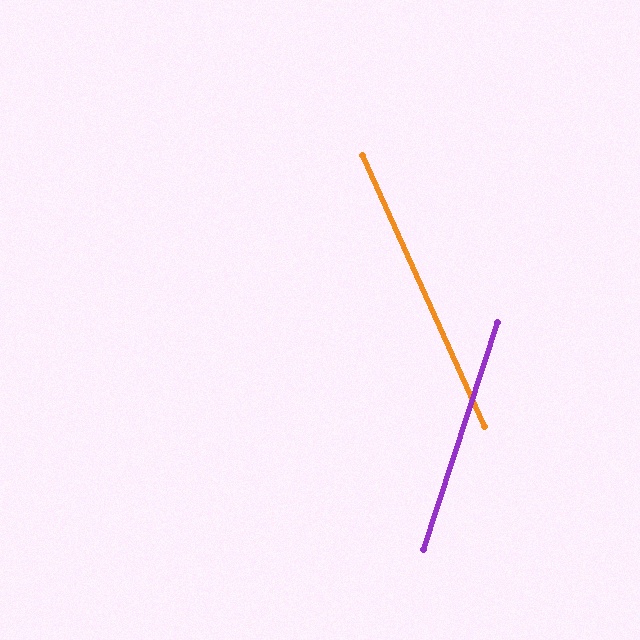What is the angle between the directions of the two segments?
Approximately 43 degrees.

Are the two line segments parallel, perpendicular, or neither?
Neither parallel nor perpendicular — they differ by about 43°.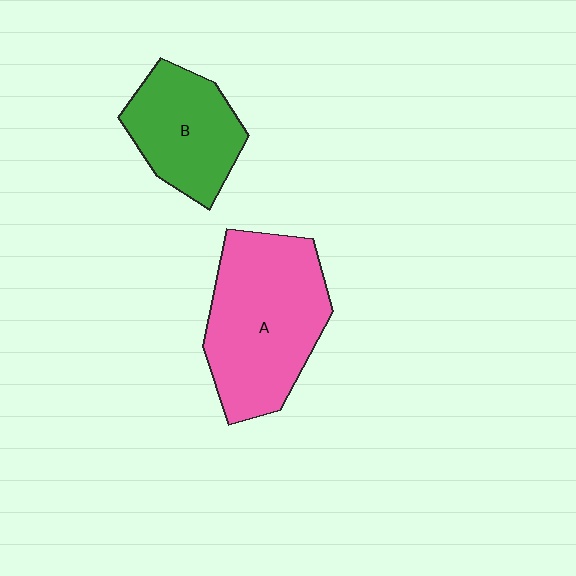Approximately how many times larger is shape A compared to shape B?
Approximately 1.6 times.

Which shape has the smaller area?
Shape B (green).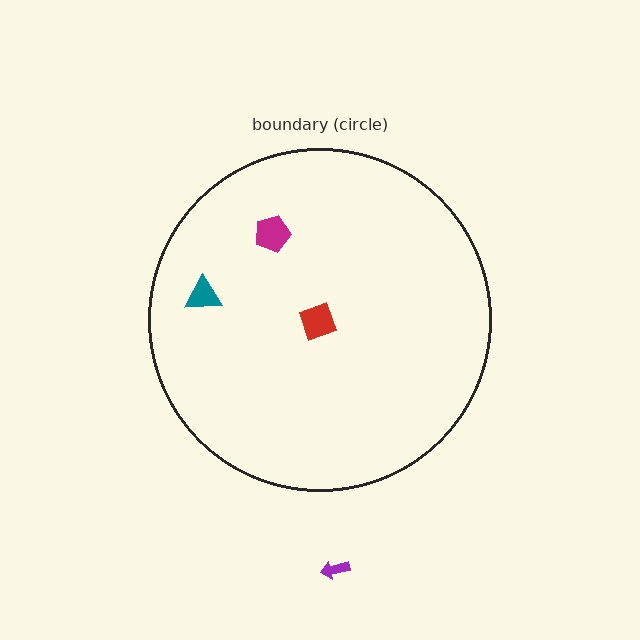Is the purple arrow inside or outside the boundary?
Outside.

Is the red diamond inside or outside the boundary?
Inside.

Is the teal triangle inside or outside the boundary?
Inside.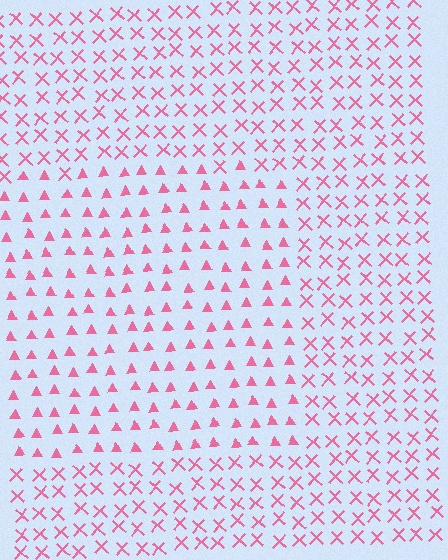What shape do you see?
I see a rectangle.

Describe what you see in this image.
The image is filled with small pink elements arranged in a uniform grid. A rectangle-shaped region contains triangles, while the surrounding area contains X marks. The boundary is defined purely by the change in element shape.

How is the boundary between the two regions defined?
The boundary is defined by a change in element shape: triangles inside vs. X marks outside. All elements share the same color and spacing.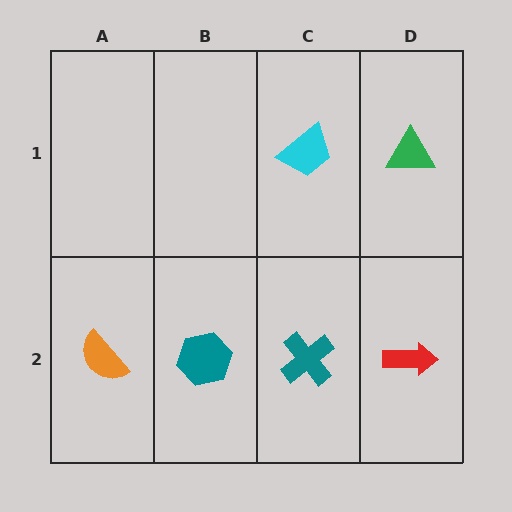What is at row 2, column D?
A red arrow.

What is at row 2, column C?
A teal cross.